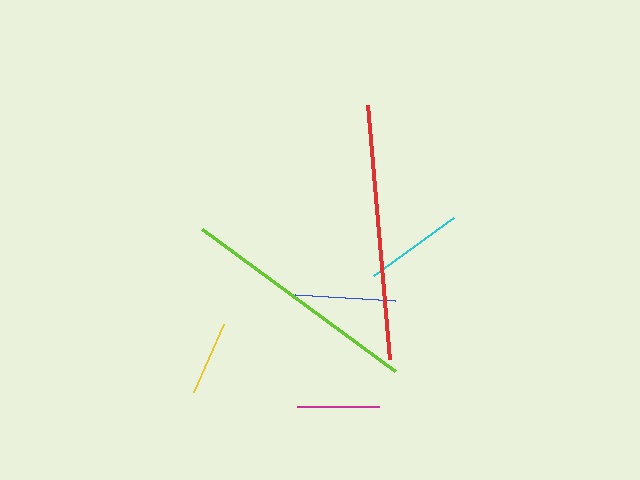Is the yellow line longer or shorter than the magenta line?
The magenta line is longer than the yellow line.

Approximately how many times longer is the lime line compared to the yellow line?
The lime line is approximately 3.3 times the length of the yellow line.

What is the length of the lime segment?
The lime segment is approximately 240 pixels long.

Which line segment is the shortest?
The yellow line is the shortest at approximately 73 pixels.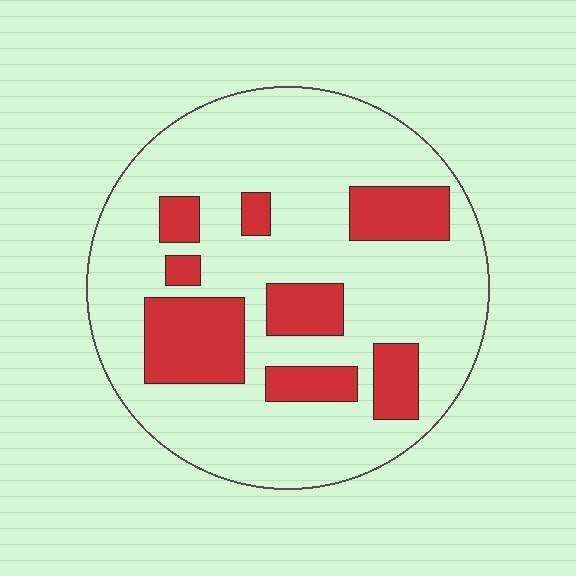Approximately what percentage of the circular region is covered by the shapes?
Approximately 25%.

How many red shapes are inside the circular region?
8.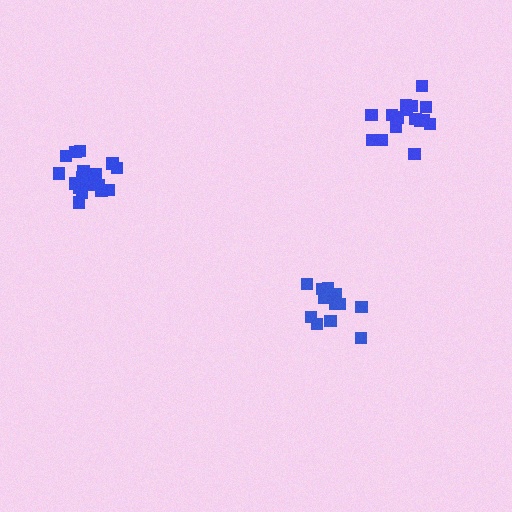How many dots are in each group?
Group 1: 13 dots, Group 2: 16 dots, Group 3: 19 dots (48 total).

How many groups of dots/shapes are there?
There are 3 groups.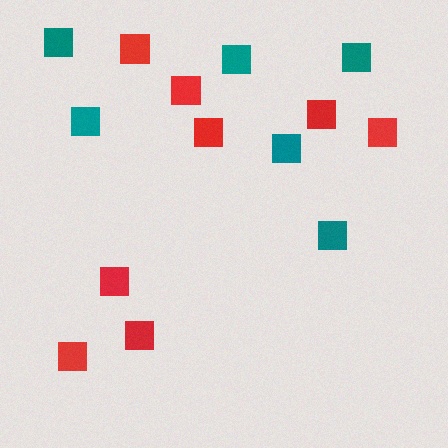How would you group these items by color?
There are 2 groups: one group of teal squares (6) and one group of red squares (8).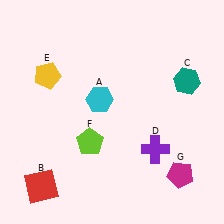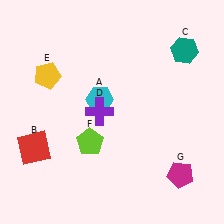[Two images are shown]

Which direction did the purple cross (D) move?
The purple cross (D) moved left.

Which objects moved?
The objects that moved are: the red square (B), the teal hexagon (C), the purple cross (D).